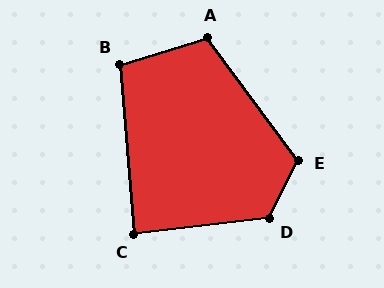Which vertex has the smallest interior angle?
C, at approximately 88 degrees.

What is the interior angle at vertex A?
Approximately 109 degrees (obtuse).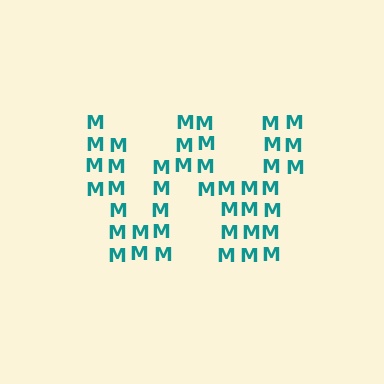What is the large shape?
The large shape is the letter W.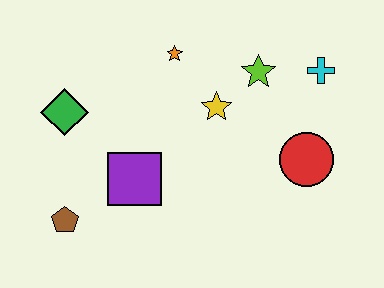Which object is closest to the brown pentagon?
The purple square is closest to the brown pentagon.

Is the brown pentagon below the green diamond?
Yes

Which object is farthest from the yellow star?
The brown pentagon is farthest from the yellow star.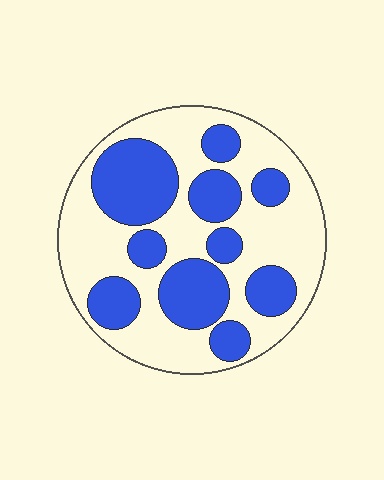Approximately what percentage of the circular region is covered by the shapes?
Approximately 40%.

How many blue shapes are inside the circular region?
10.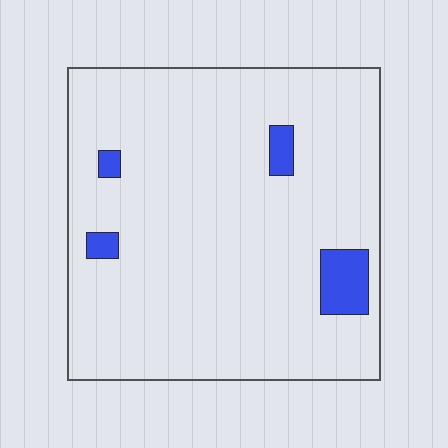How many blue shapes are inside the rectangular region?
4.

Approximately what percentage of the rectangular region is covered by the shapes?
Approximately 5%.